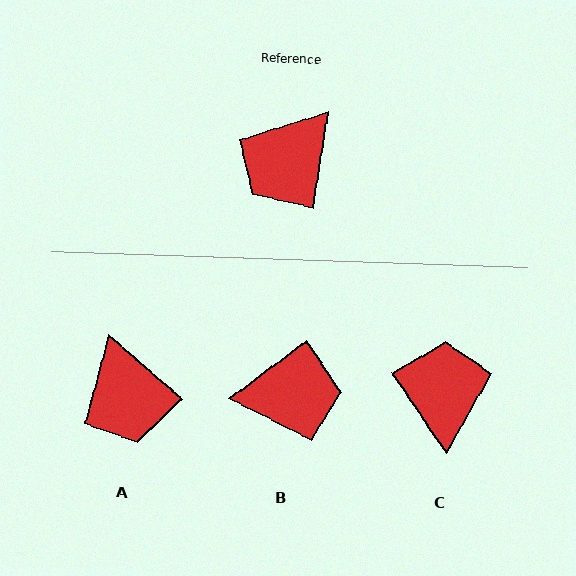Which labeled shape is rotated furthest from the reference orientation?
C, about 138 degrees away.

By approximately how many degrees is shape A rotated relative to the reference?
Approximately 57 degrees counter-clockwise.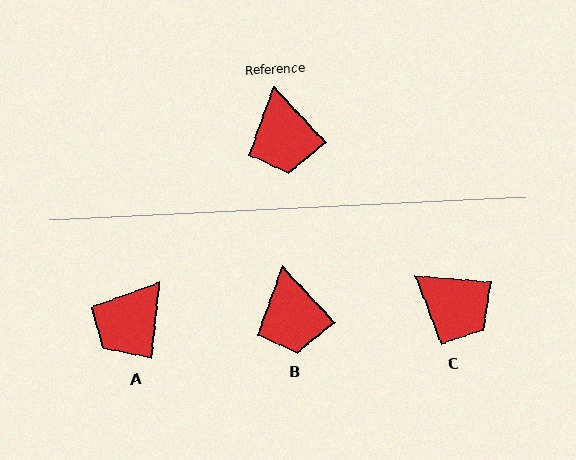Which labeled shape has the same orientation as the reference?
B.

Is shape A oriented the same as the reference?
No, it is off by about 50 degrees.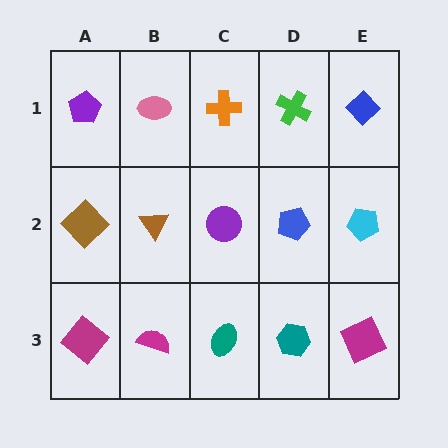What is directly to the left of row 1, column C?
A pink ellipse.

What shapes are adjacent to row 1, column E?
A cyan pentagon (row 2, column E), a green cross (row 1, column D).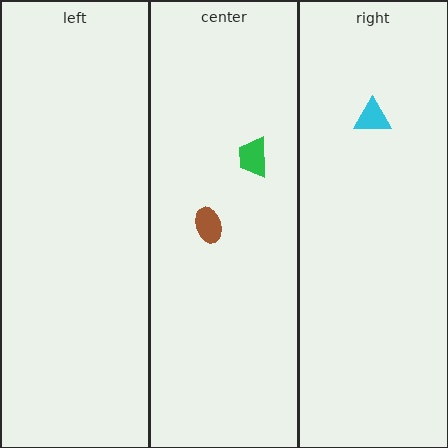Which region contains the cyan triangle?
The right region.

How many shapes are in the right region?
1.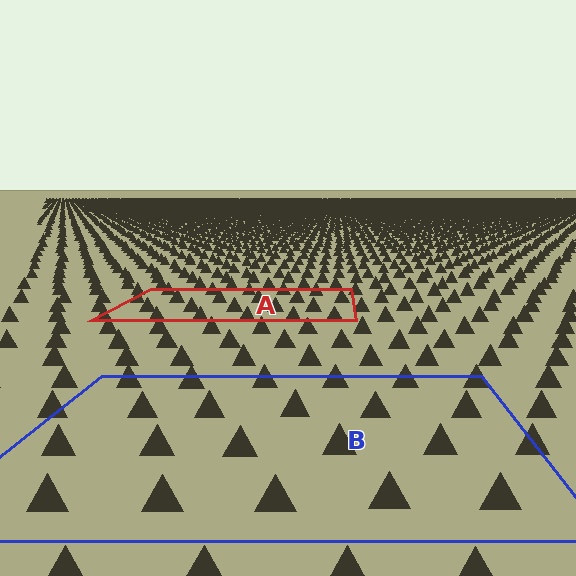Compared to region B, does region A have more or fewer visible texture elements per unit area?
Region A has more texture elements per unit area — they are packed more densely because it is farther away.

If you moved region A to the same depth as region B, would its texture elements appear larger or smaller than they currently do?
They would appear larger. At a closer depth, the same texture elements are projected at a bigger on-screen size.